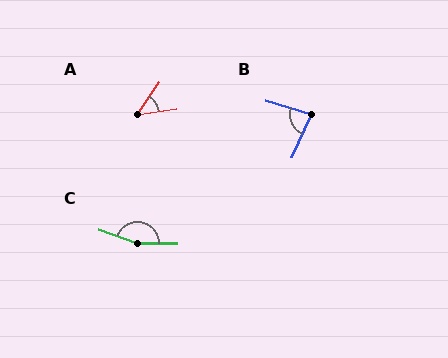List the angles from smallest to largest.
A (46°), B (83°), C (161°).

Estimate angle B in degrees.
Approximately 83 degrees.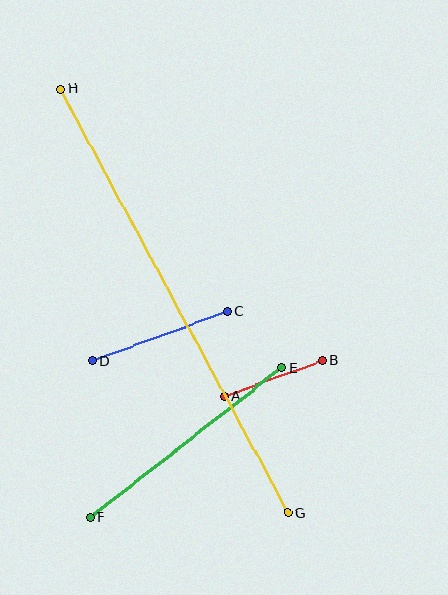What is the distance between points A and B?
The distance is approximately 105 pixels.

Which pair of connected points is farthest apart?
Points G and H are farthest apart.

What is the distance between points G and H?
The distance is approximately 481 pixels.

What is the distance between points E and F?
The distance is approximately 244 pixels.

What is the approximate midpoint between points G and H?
The midpoint is at approximately (174, 301) pixels.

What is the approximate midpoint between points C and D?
The midpoint is at approximately (160, 336) pixels.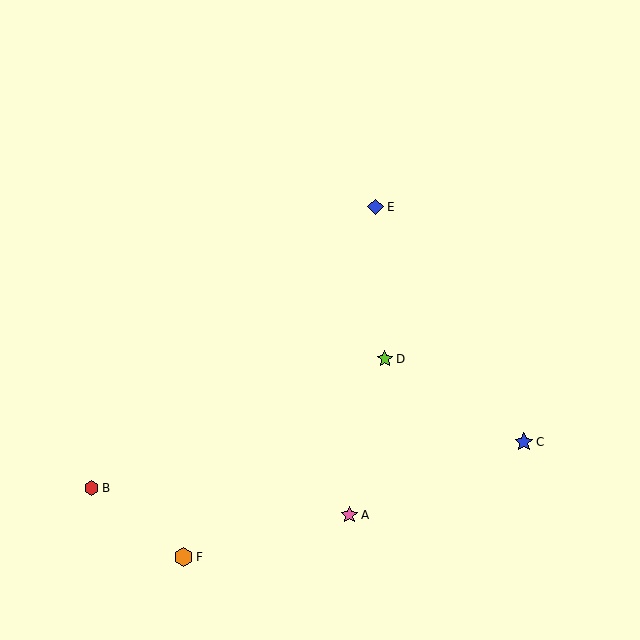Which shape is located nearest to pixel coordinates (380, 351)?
The lime star (labeled D) at (385, 359) is nearest to that location.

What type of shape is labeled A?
Shape A is a pink star.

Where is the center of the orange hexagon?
The center of the orange hexagon is at (183, 557).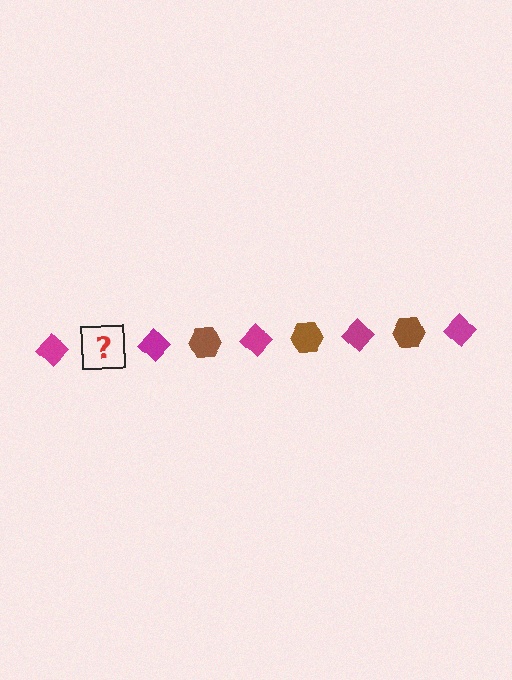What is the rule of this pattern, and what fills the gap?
The rule is that the pattern alternates between magenta diamond and brown hexagon. The gap should be filled with a brown hexagon.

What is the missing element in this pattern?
The missing element is a brown hexagon.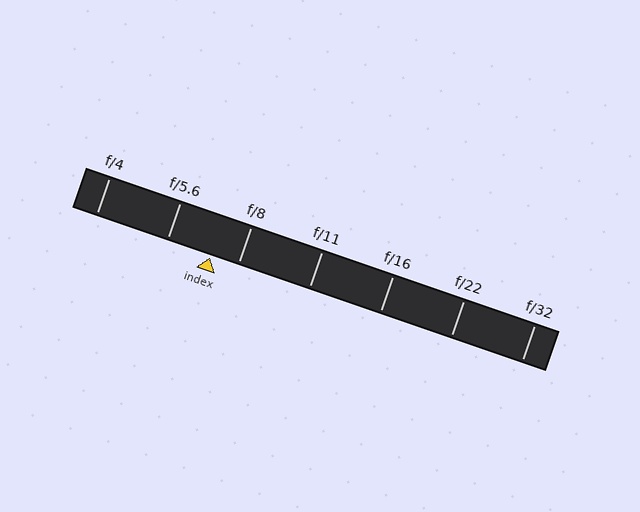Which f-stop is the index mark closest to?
The index mark is closest to f/8.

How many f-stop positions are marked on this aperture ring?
There are 7 f-stop positions marked.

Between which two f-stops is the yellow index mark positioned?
The index mark is between f/5.6 and f/8.